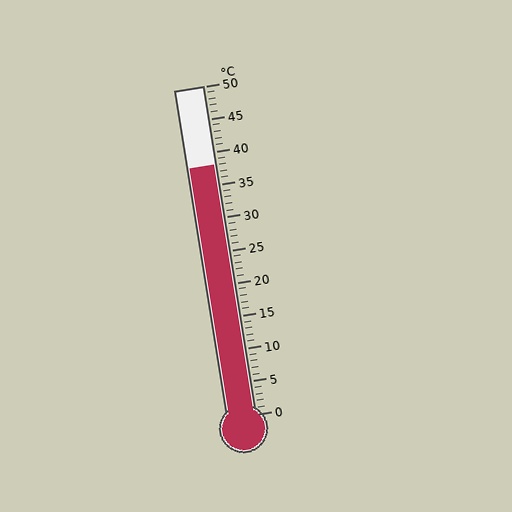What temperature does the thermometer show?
The thermometer shows approximately 38°C.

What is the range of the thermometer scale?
The thermometer scale ranges from 0°C to 50°C.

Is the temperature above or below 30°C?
The temperature is above 30°C.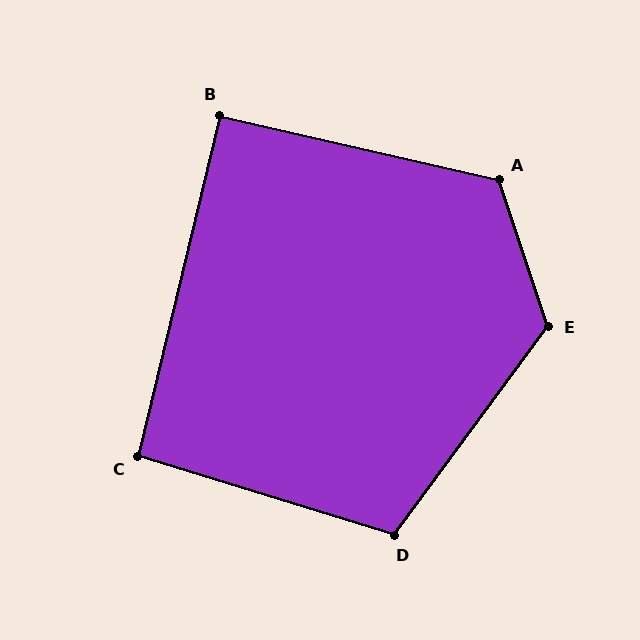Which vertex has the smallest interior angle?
B, at approximately 91 degrees.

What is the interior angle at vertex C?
Approximately 94 degrees (approximately right).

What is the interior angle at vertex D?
Approximately 109 degrees (obtuse).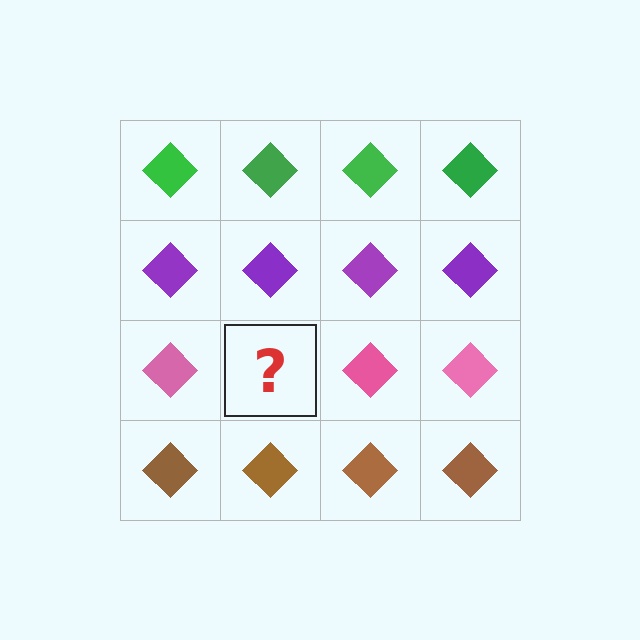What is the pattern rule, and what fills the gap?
The rule is that each row has a consistent color. The gap should be filled with a pink diamond.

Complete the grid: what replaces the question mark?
The question mark should be replaced with a pink diamond.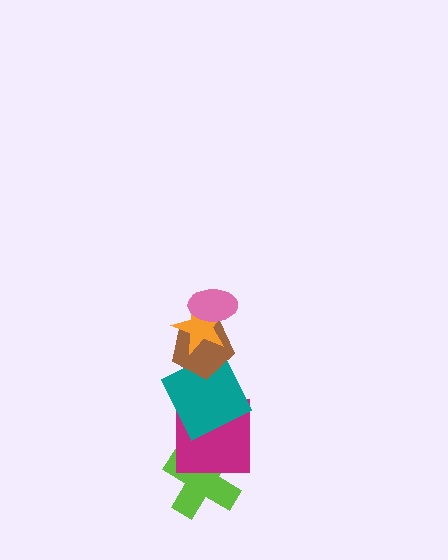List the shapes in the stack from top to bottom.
From top to bottom: the pink ellipse, the orange star, the brown pentagon, the teal square, the magenta square, the lime cross.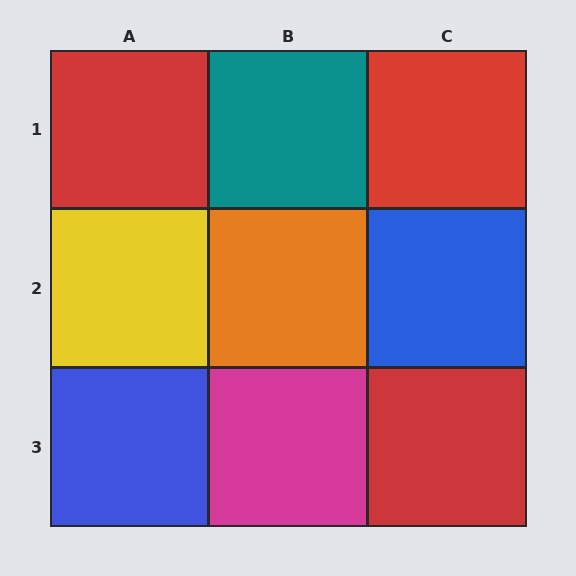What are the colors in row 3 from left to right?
Blue, magenta, red.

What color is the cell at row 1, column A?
Red.